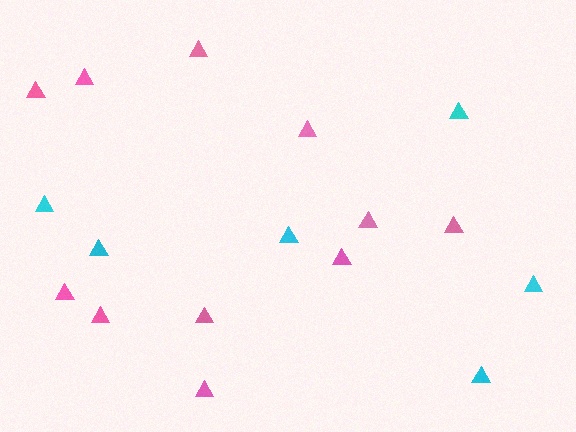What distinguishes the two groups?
There are 2 groups: one group of cyan triangles (6) and one group of pink triangles (11).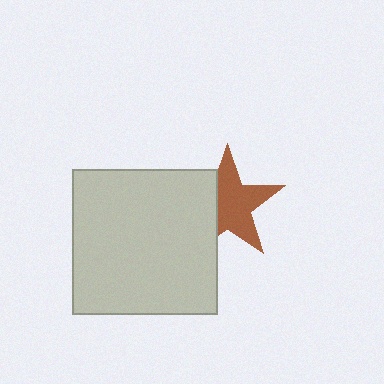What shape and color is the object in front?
The object in front is a light gray square.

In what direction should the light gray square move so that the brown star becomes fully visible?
The light gray square should move left. That is the shortest direction to clear the overlap and leave the brown star fully visible.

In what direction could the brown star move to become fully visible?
The brown star could move right. That would shift it out from behind the light gray square entirely.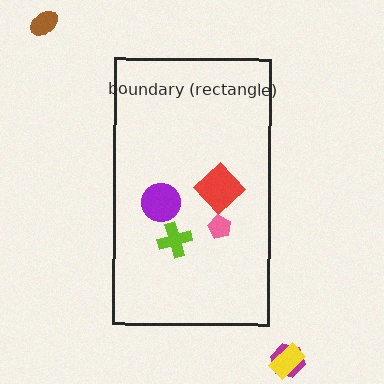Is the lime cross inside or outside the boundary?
Inside.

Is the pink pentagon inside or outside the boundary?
Inside.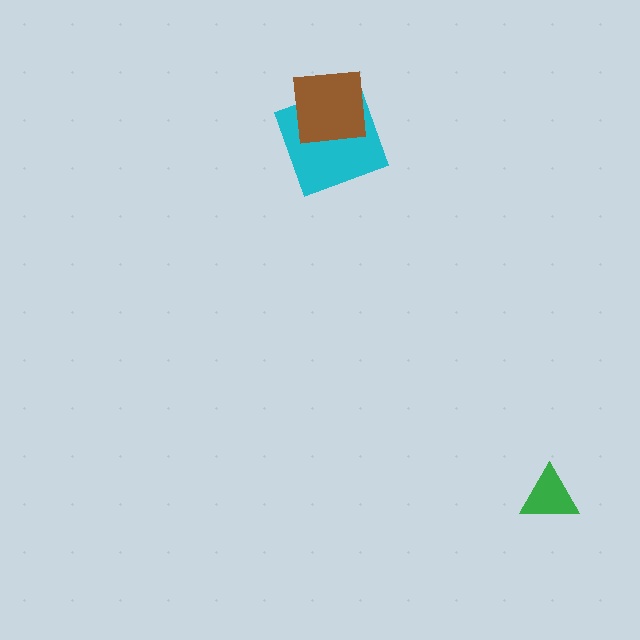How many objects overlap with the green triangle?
0 objects overlap with the green triangle.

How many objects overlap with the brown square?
1 object overlaps with the brown square.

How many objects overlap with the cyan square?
1 object overlaps with the cyan square.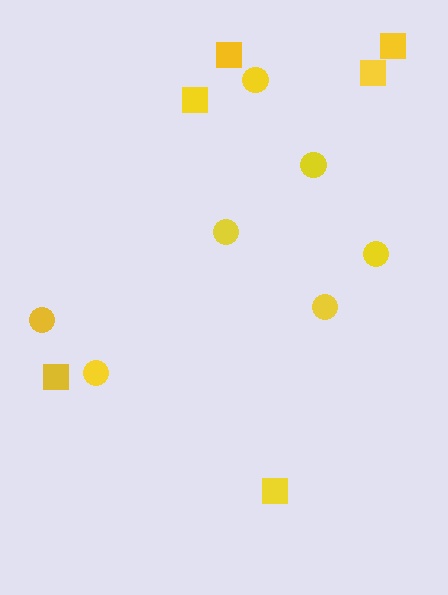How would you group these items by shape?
There are 2 groups: one group of squares (6) and one group of circles (7).